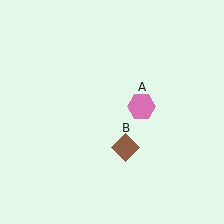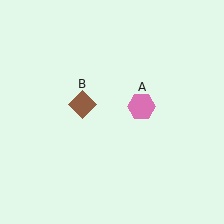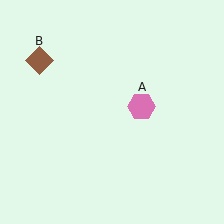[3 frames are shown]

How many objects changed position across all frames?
1 object changed position: brown diamond (object B).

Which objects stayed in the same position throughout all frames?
Pink hexagon (object A) remained stationary.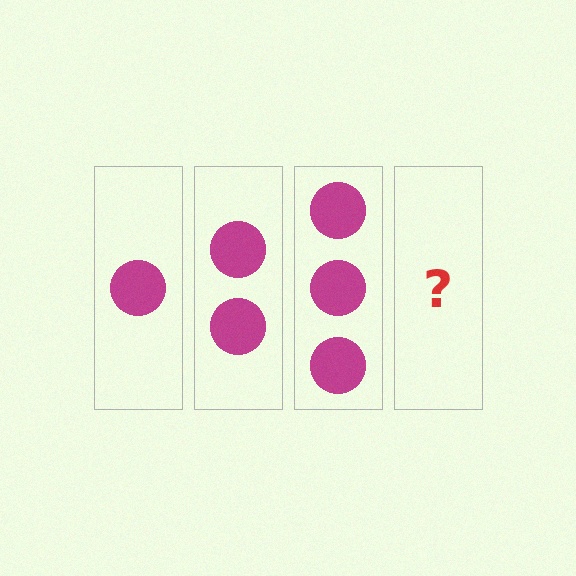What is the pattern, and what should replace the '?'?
The pattern is that each step adds one more circle. The '?' should be 4 circles.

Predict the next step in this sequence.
The next step is 4 circles.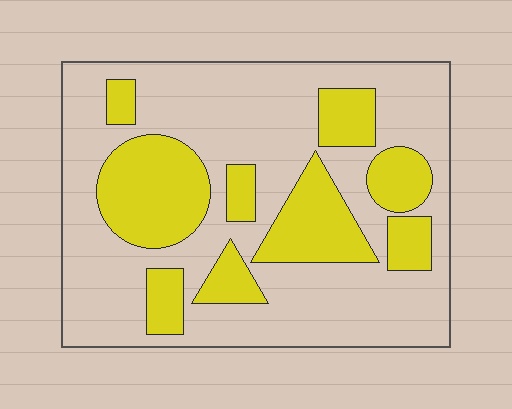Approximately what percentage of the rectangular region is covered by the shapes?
Approximately 30%.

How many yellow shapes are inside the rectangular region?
9.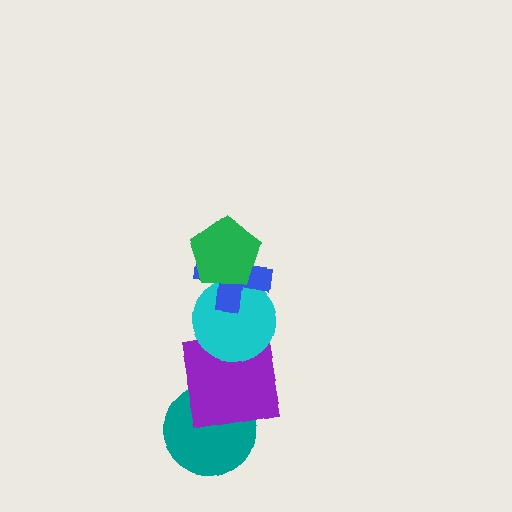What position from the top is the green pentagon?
The green pentagon is 1st from the top.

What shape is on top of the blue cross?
The green pentagon is on top of the blue cross.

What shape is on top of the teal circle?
The purple square is on top of the teal circle.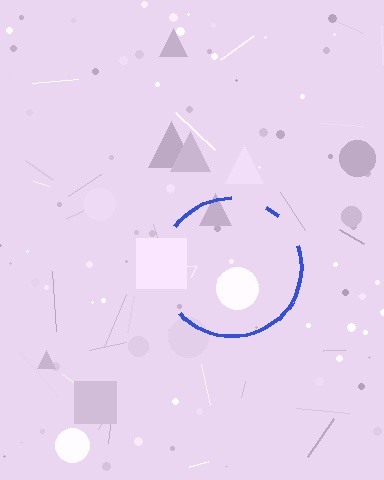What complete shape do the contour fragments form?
The contour fragments form a circle.